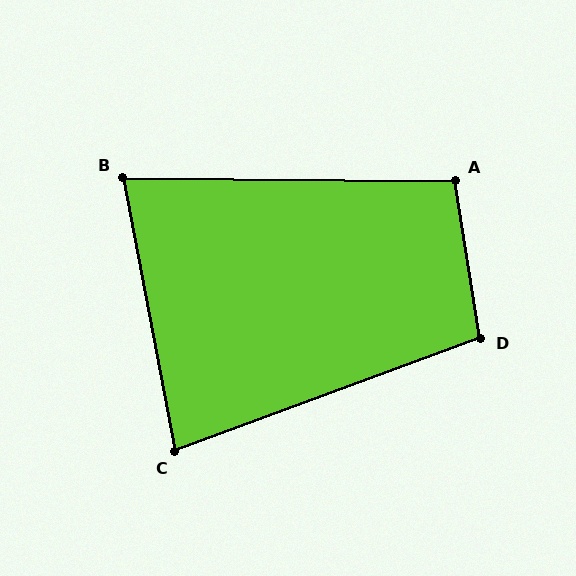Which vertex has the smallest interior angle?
B, at approximately 79 degrees.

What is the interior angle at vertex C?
Approximately 81 degrees (acute).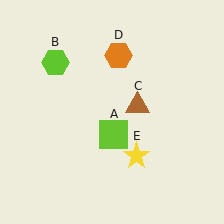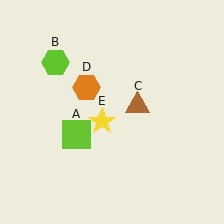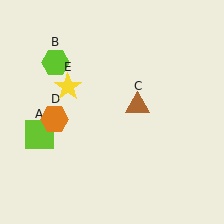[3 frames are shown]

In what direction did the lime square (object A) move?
The lime square (object A) moved left.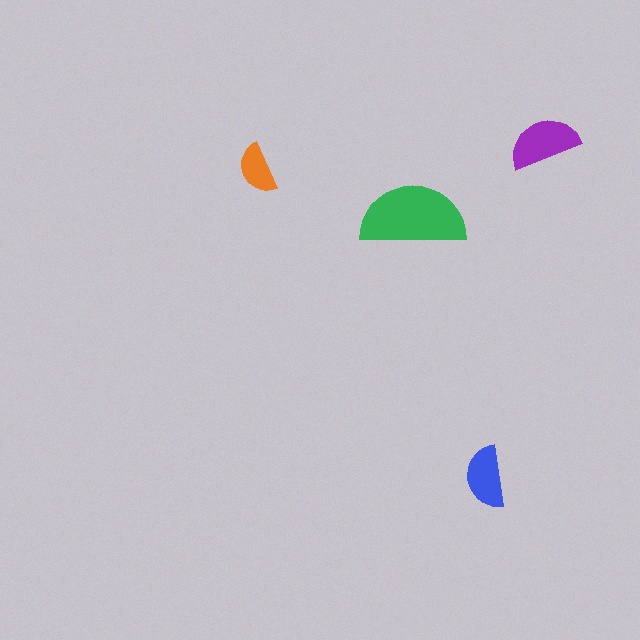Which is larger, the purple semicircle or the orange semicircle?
The purple one.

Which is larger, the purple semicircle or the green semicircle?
The green one.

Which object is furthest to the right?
The purple semicircle is rightmost.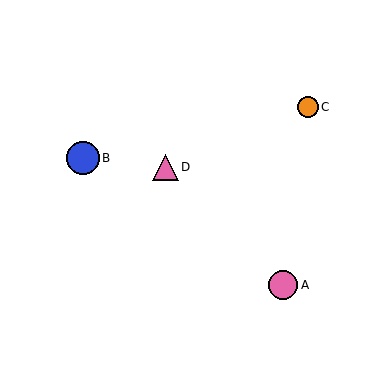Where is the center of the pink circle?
The center of the pink circle is at (283, 285).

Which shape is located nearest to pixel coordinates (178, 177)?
The pink triangle (labeled D) at (166, 167) is nearest to that location.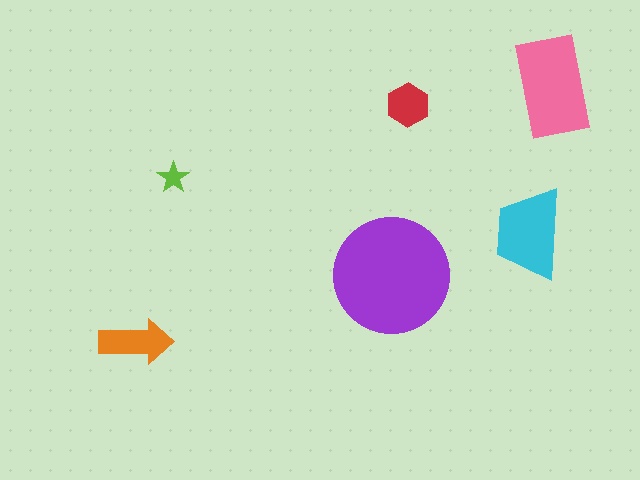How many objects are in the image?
There are 6 objects in the image.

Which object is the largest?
The purple circle.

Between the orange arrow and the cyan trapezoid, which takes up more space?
The cyan trapezoid.